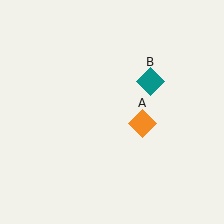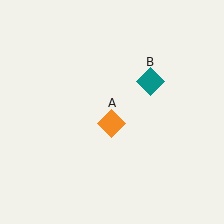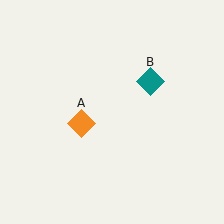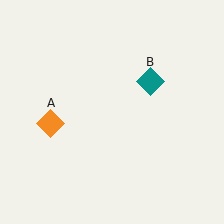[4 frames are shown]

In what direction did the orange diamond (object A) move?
The orange diamond (object A) moved left.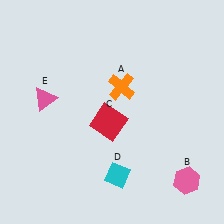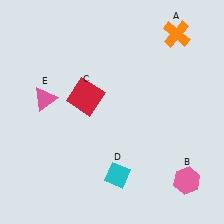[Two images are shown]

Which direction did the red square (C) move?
The red square (C) moved up.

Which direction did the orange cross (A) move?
The orange cross (A) moved right.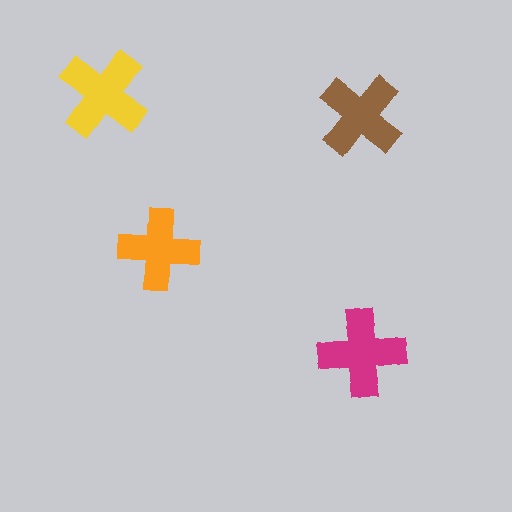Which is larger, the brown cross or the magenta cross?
The magenta one.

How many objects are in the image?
There are 4 objects in the image.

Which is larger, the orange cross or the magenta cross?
The magenta one.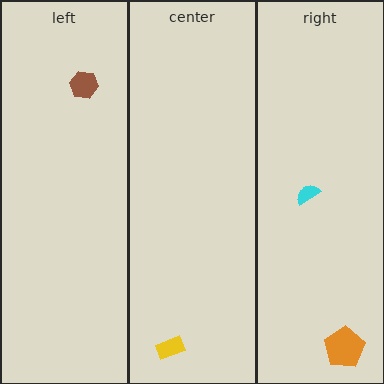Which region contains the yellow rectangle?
The center region.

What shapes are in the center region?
The yellow rectangle.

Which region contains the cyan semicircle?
The right region.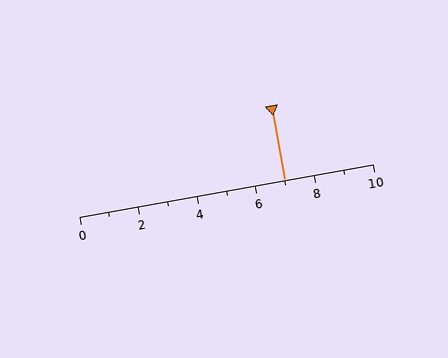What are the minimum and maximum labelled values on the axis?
The axis runs from 0 to 10.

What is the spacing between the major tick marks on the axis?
The major ticks are spaced 2 apart.